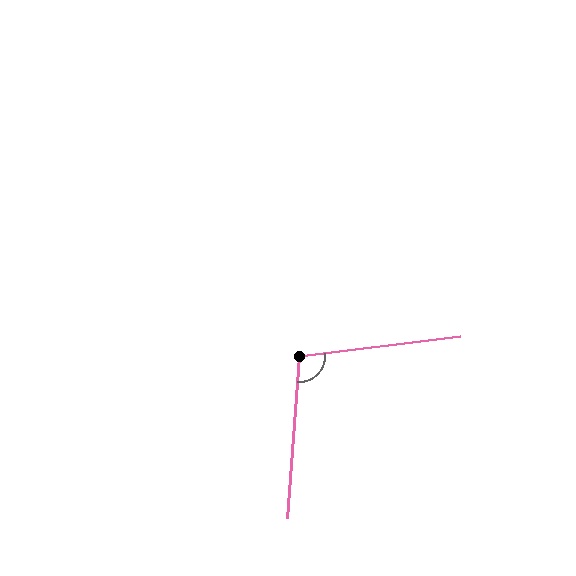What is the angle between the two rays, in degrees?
Approximately 101 degrees.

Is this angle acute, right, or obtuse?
It is obtuse.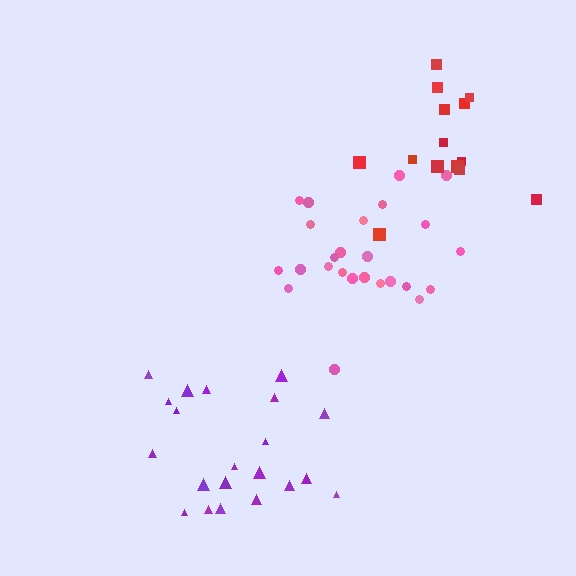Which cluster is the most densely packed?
Pink.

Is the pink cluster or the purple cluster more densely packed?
Pink.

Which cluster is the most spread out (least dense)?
Purple.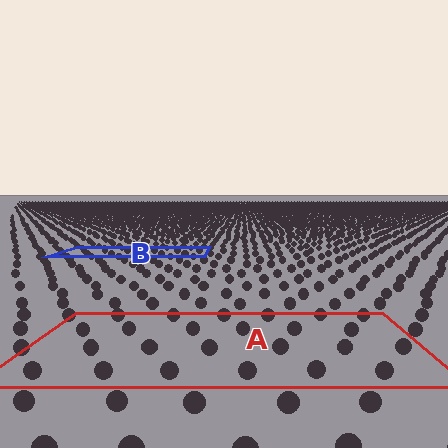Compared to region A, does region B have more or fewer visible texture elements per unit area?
Region B has more texture elements per unit area — they are packed more densely because it is farther away.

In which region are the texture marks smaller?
The texture marks are smaller in region B, because it is farther away.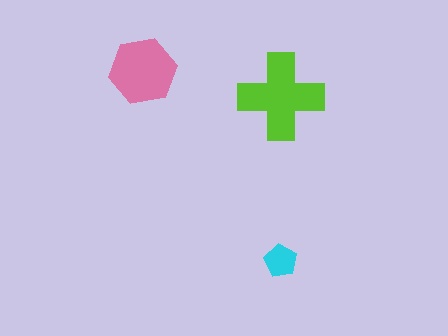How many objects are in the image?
There are 3 objects in the image.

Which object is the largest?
The lime cross.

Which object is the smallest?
The cyan pentagon.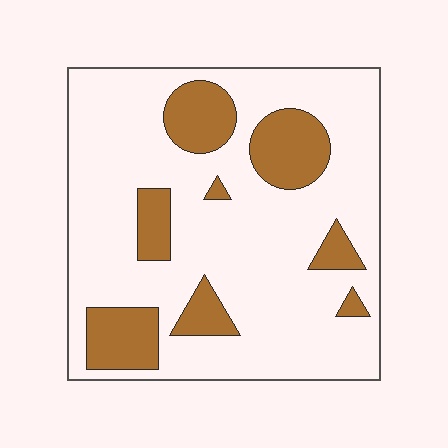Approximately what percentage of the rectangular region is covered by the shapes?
Approximately 20%.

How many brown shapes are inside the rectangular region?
8.